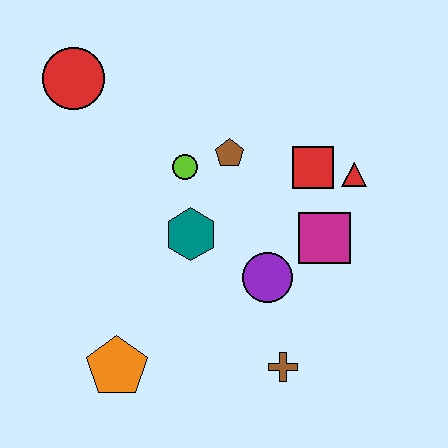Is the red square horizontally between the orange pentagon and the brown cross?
No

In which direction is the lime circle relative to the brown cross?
The lime circle is above the brown cross.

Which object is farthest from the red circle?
The brown cross is farthest from the red circle.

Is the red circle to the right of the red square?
No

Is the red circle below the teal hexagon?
No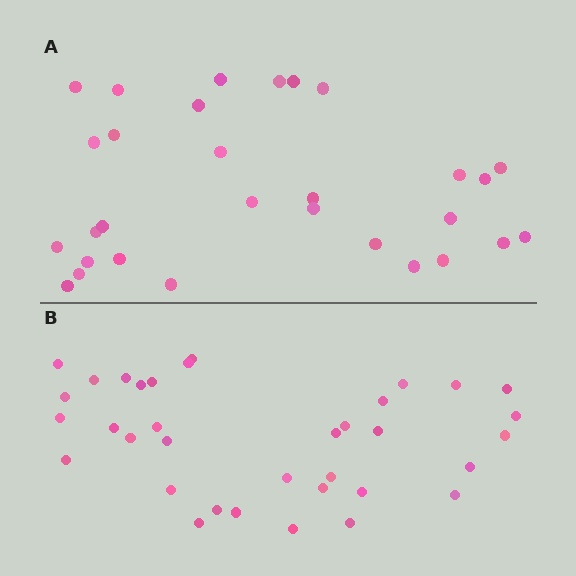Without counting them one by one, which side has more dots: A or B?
Region B (the bottom region) has more dots.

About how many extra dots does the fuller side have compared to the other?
Region B has about 5 more dots than region A.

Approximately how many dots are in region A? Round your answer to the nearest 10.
About 30 dots.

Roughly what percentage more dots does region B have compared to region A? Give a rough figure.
About 15% more.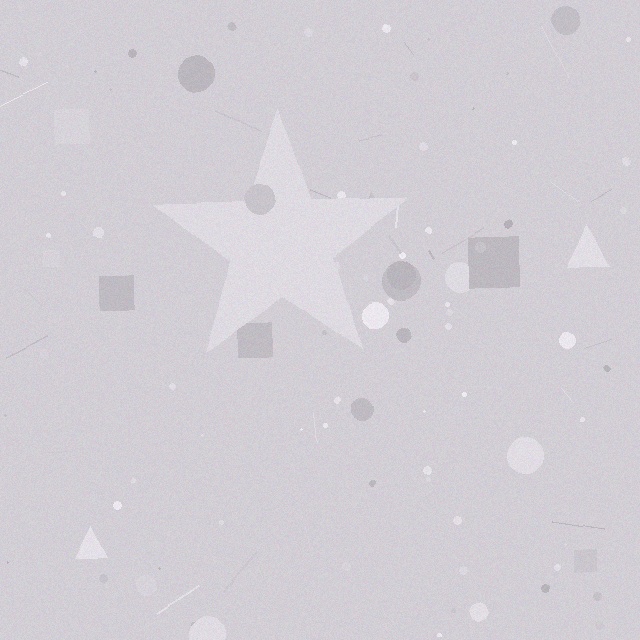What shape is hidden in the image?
A star is hidden in the image.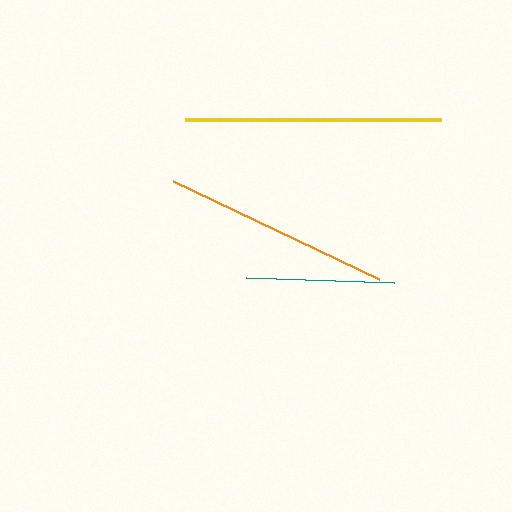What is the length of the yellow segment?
The yellow segment is approximately 256 pixels long.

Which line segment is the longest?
The yellow line is the longest at approximately 256 pixels.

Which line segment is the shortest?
The teal line is the shortest at approximately 148 pixels.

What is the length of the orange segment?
The orange segment is approximately 228 pixels long.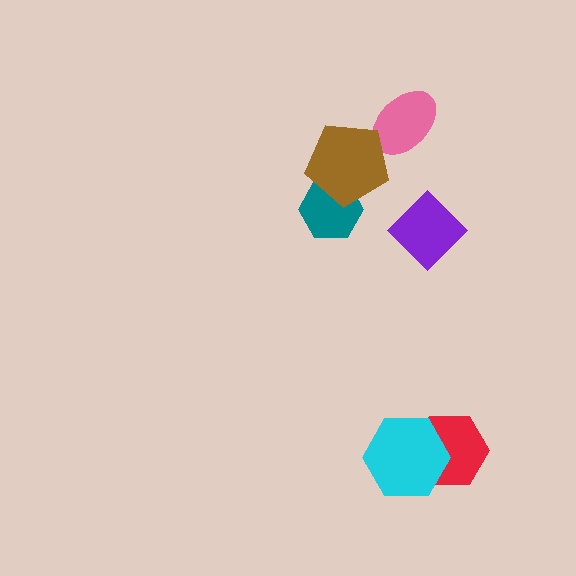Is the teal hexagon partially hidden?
Yes, it is partially covered by another shape.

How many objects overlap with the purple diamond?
0 objects overlap with the purple diamond.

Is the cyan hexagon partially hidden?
No, no other shape covers it.